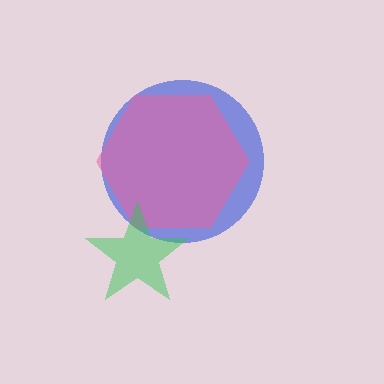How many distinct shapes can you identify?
There are 3 distinct shapes: a blue circle, a pink hexagon, a green star.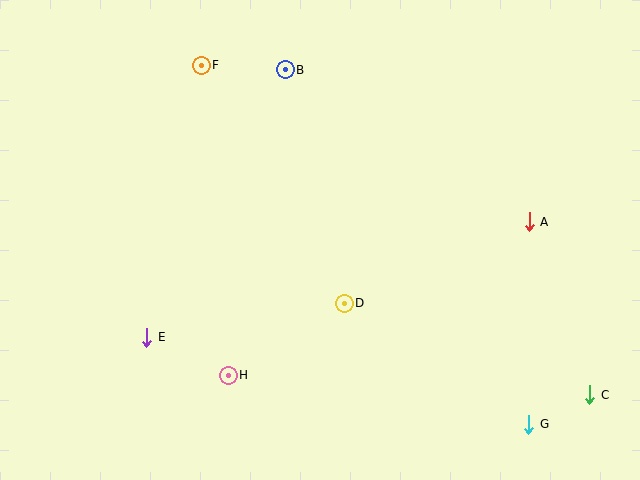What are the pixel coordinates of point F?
Point F is at (201, 65).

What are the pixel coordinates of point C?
Point C is at (590, 395).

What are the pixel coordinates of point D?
Point D is at (344, 303).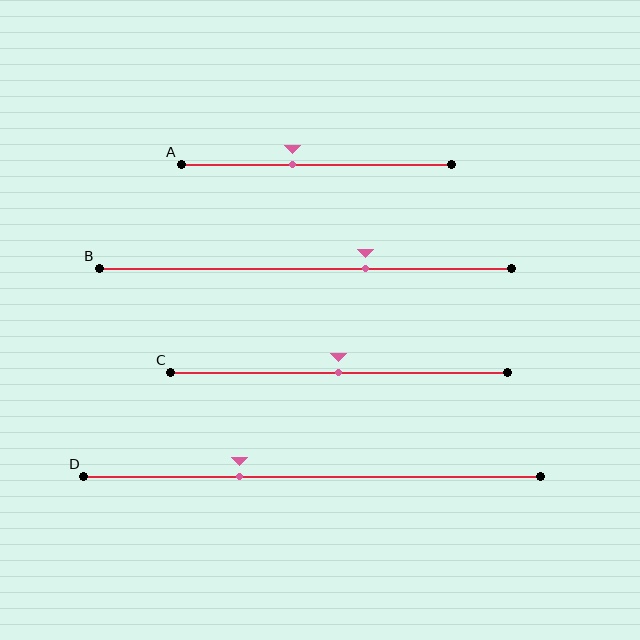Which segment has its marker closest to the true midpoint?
Segment C has its marker closest to the true midpoint.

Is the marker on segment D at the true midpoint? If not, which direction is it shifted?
No, the marker on segment D is shifted to the left by about 16% of the segment length.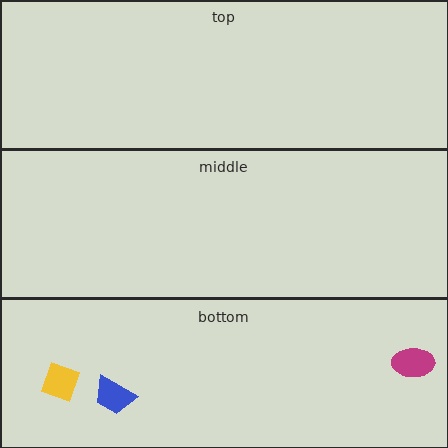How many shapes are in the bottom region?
3.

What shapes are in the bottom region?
The yellow square, the blue trapezoid, the magenta ellipse.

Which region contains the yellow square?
The bottom region.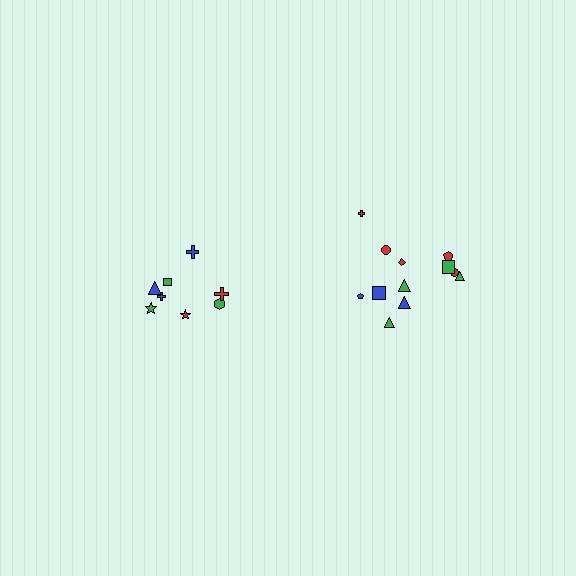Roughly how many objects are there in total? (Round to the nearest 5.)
Roughly 20 objects in total.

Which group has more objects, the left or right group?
The right group.